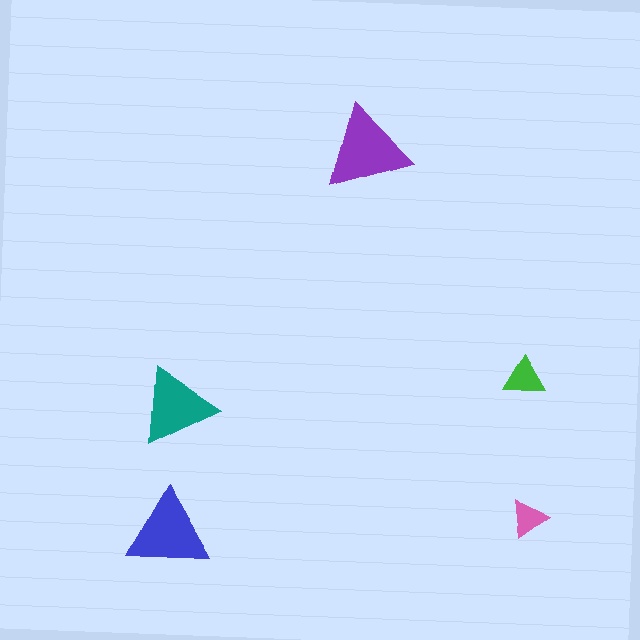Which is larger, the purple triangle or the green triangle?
The purple one.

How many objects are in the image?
There are 5 objects in the image.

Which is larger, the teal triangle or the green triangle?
The teal one.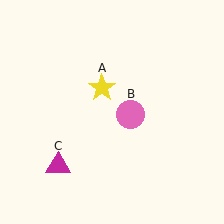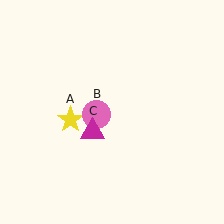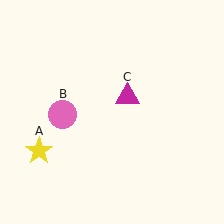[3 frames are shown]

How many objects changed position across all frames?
3 objects changed position: yellow star (object A), pink circle (object B), magenta triangle (object C).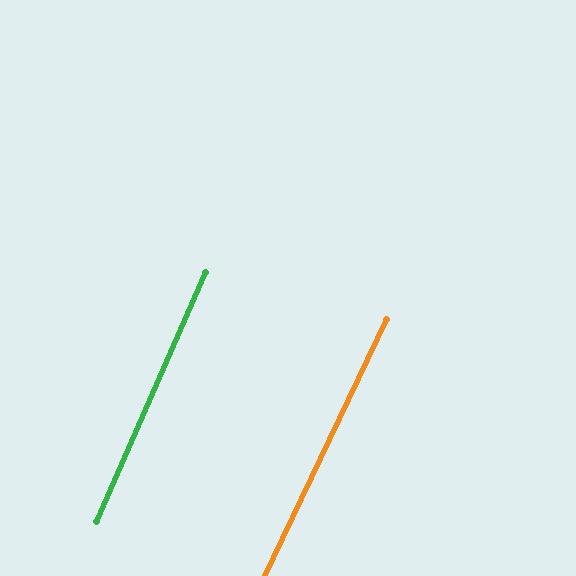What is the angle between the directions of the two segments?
Approximately 2 degrees.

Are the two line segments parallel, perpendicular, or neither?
Parallel — their directions differ by only 2.0°.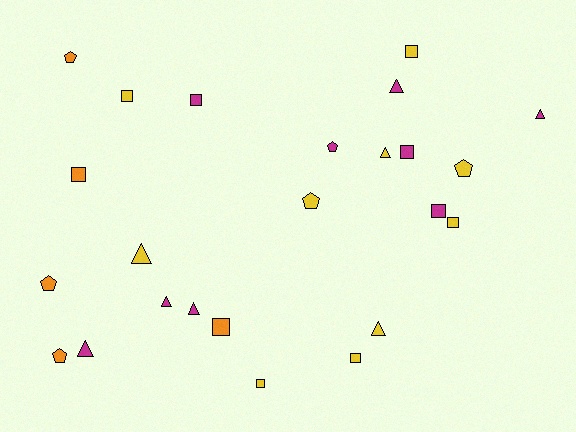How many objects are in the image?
There are 24 objects.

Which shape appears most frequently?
Square, with 10 objects.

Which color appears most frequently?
Yellow, with 10 objects.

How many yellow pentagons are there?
There are 2 yellow pentagons.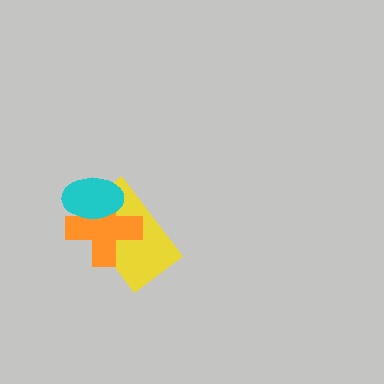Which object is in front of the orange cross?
The cyan ellipse is in front of the orange cross.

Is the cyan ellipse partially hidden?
No, no other shape covers it.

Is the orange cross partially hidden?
Yes, it is partially covered by another shape.